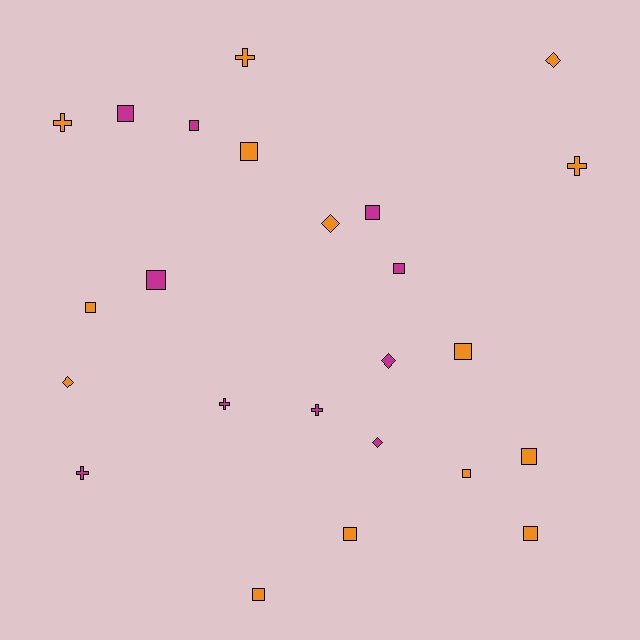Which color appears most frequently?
Orange, with 14 objects.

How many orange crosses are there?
There are 3 orange crosses.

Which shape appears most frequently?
Square, with 13 objects.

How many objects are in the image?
There are 24 objects.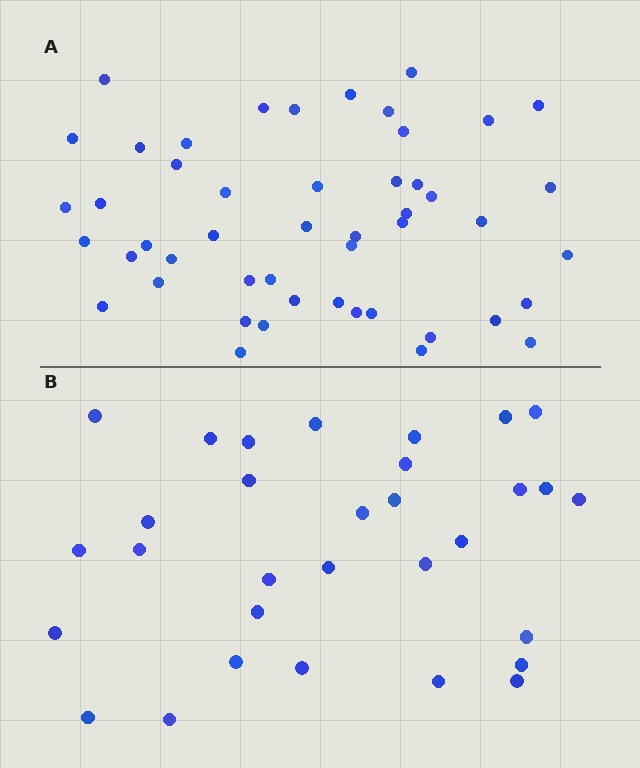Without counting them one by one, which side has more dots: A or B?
Region A (the top region) has more dots.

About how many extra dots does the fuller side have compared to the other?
Region A has approximately 20 more dots than region B.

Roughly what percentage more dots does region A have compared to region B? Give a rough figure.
About 60% more.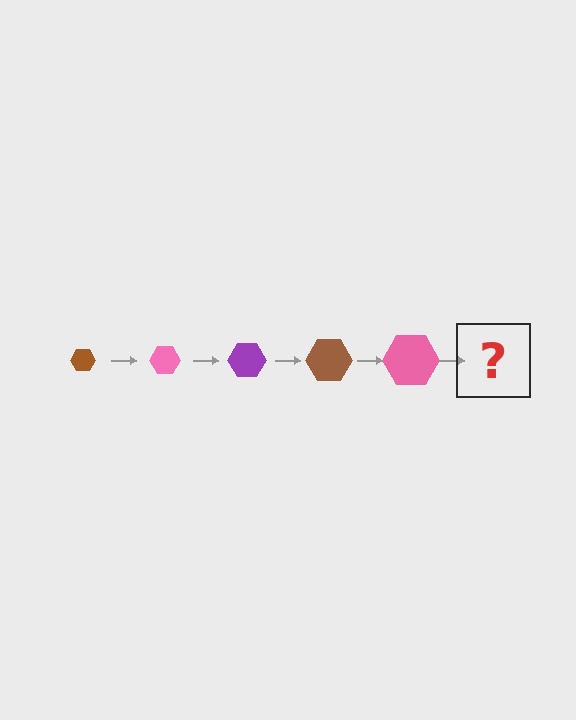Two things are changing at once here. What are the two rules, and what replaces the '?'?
The two rules are that the hexagon grows larger each step and the color cycles through brown, pink, and purple. The '?' should be a purple hexagon, larger than the previous one.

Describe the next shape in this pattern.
It should be a purple hexagon, larger than the previous one.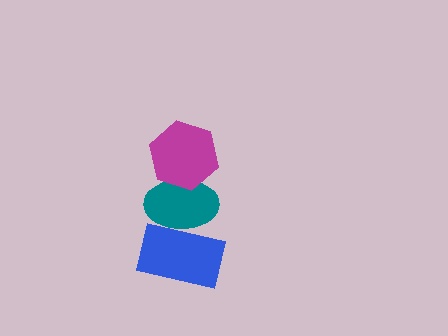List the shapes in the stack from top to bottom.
From top to bottom: the magenta hexagon, the teal ellipse, the blue rectangle.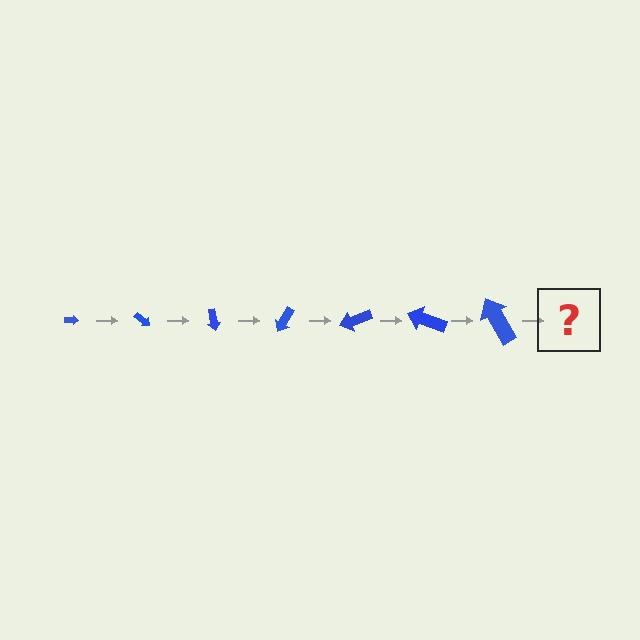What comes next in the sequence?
The next element should be an arrow, larger than the previous one and rotated 280 degrees from the start.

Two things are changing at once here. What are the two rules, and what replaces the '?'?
The two rules are that the arrow grows larger each step and it rotates 40 degrees each step. The '?' should be an arrow, larger than the previous one and rotated 280 degrees from the start.